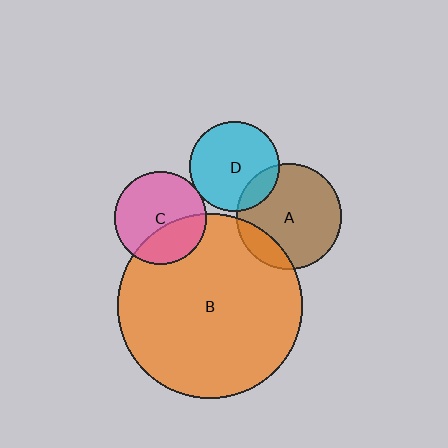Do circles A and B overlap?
Yes.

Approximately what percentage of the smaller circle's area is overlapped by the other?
Approximately 15%.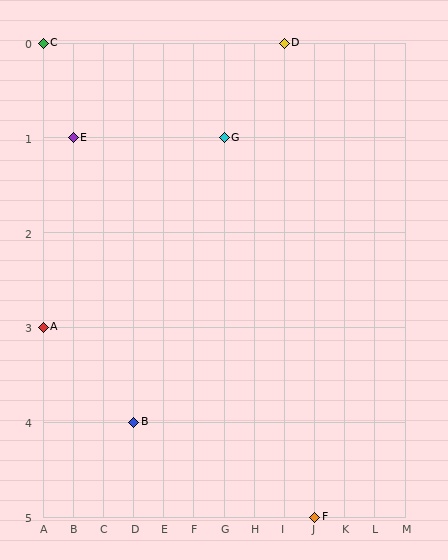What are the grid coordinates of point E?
Point E is at grid coordinates (B, 1).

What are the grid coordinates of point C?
Point C is at grid coordinates (A, 0).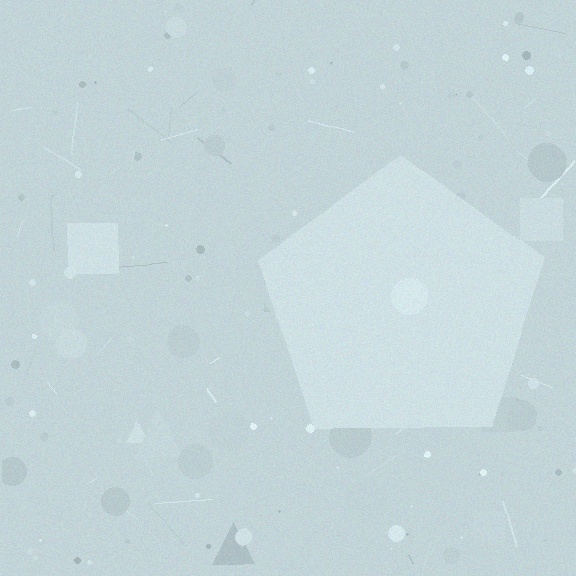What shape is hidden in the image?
A pentagon is hidden in the image.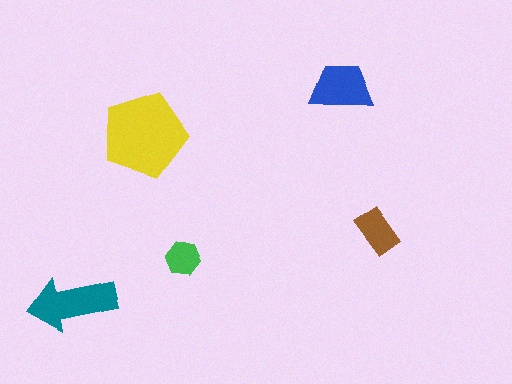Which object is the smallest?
The green hexagon.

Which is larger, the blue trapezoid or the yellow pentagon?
The yellow pentagon.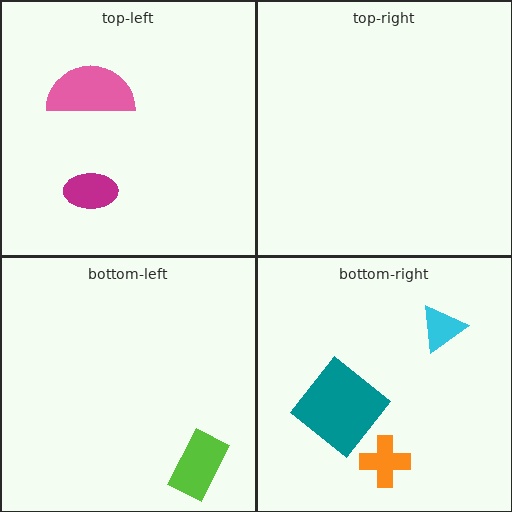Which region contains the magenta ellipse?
The top-left region.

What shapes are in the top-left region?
The pink semicircle, the magenta ellipse.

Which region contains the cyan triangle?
The bottom-right region.